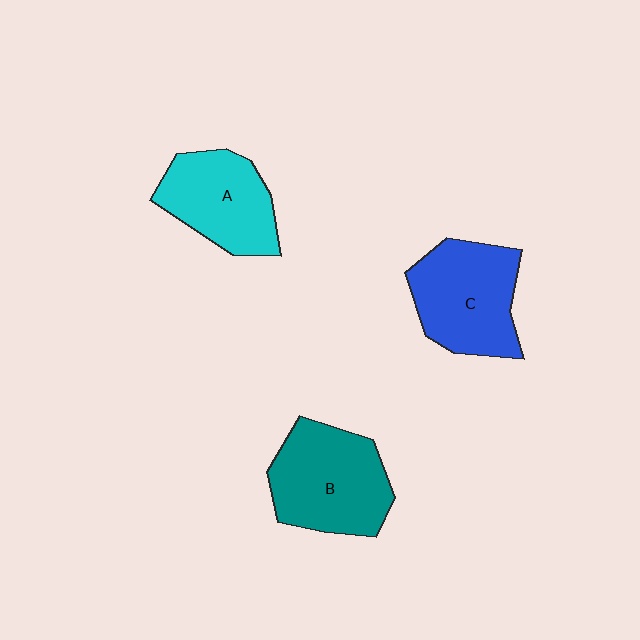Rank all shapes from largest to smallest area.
From largest to smallest: B (teal), C (blue), A (cyan).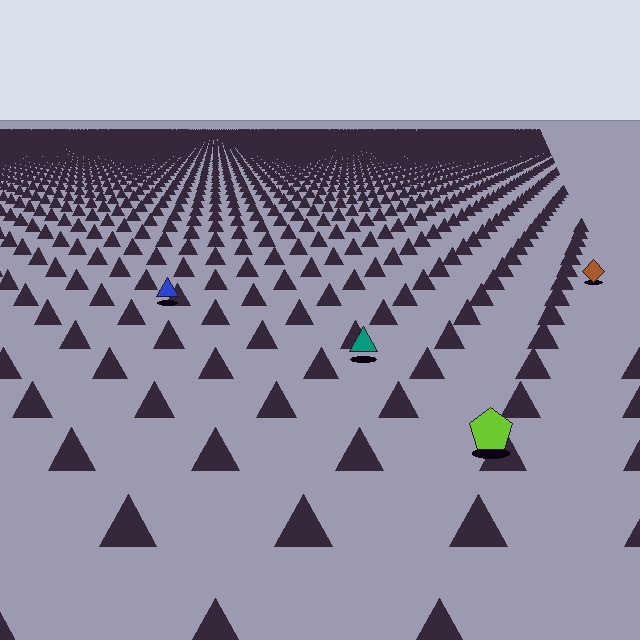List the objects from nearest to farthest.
From nearest to farthest: the lime pentagon, the teal triangle, the blue triangle, the brown diamond.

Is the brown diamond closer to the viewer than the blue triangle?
No. The blue triangle is closer — you can tell from the texture gradient: the ground texture is coarser near it.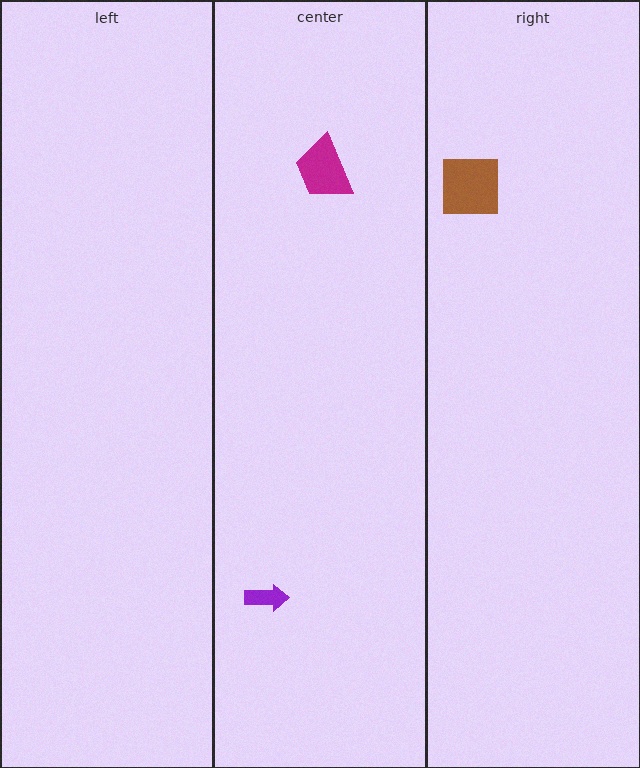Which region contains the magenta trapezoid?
The center region.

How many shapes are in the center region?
2.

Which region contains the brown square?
The right region.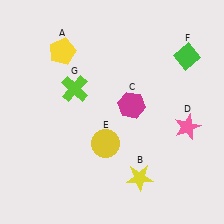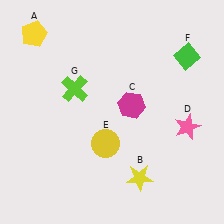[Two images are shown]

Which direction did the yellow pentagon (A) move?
The yellow pentagon (A) moved left.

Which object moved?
The yellow pentagon (A) moved left.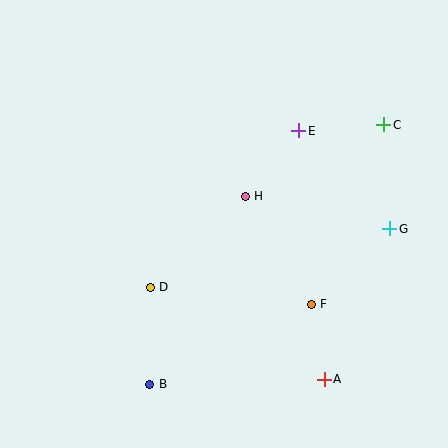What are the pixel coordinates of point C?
Point C is at (384, 125).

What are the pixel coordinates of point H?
Point H is at (245, 196).